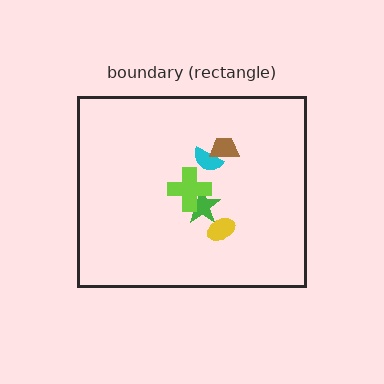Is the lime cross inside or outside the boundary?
Inside.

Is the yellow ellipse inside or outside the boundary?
Inside.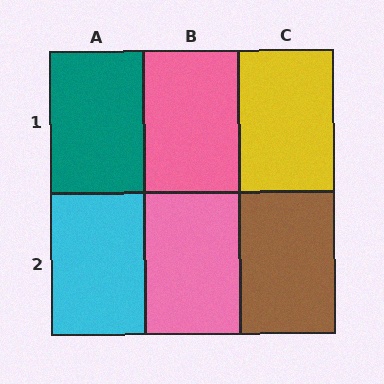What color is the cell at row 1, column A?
Teal.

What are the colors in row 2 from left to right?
Cyan, pink, brown.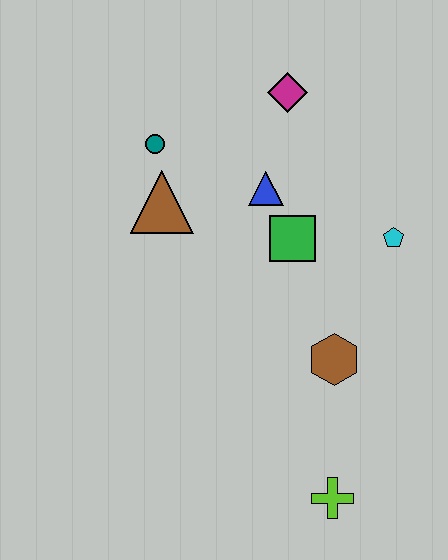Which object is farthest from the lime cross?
The magenta diamond is farthest from the lime cross.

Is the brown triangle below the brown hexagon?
No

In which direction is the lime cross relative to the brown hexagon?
The lime cross is below the brown hexagon.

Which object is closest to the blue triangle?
The green square is closest to the blue triangle.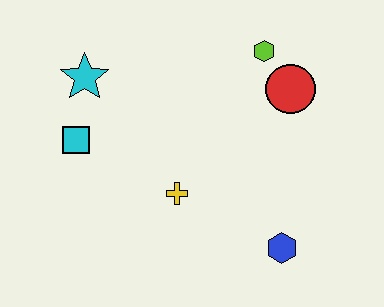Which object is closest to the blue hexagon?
The yellow cross is closest to the blue hexagon.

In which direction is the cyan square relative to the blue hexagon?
The cyan square is to the left of the blue hexagon.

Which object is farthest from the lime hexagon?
The cyan square is farthest from the lime hexagon.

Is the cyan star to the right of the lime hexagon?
No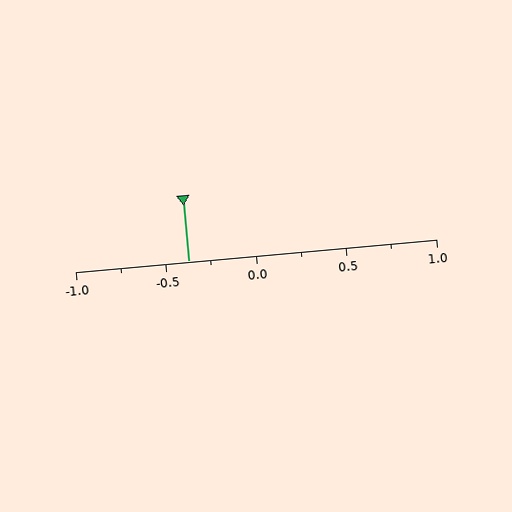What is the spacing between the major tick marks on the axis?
The major ticks are spaced 0.5 apart.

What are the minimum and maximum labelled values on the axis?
The axis runs from -1.0 to 1.0.